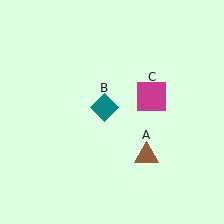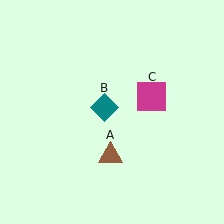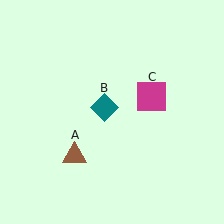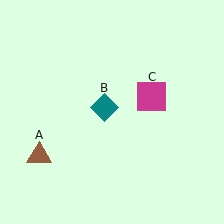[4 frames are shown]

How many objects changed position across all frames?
1 object changed position: brown triangle (object A).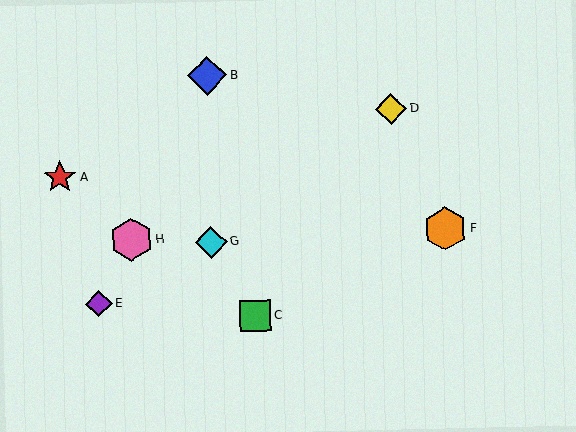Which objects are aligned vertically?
Objects B, G are aligned vertically.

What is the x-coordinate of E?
Object E is at x≈99.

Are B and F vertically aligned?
No, B is at x≈207 and F is at x≈445.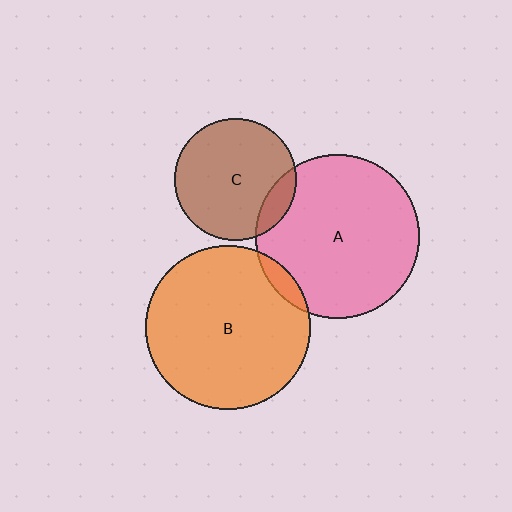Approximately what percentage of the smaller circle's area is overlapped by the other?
Approximately 5%.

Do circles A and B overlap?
Yes.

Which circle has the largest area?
Circle B (orange).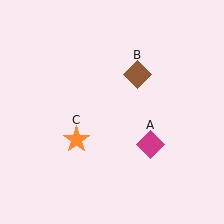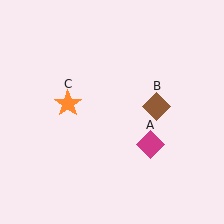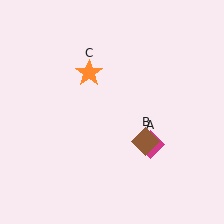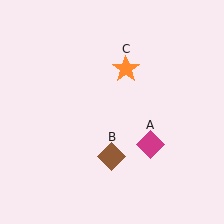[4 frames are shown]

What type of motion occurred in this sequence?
The brown diamond (object B), orange star (object C) rotated clockwise around the center of the scene.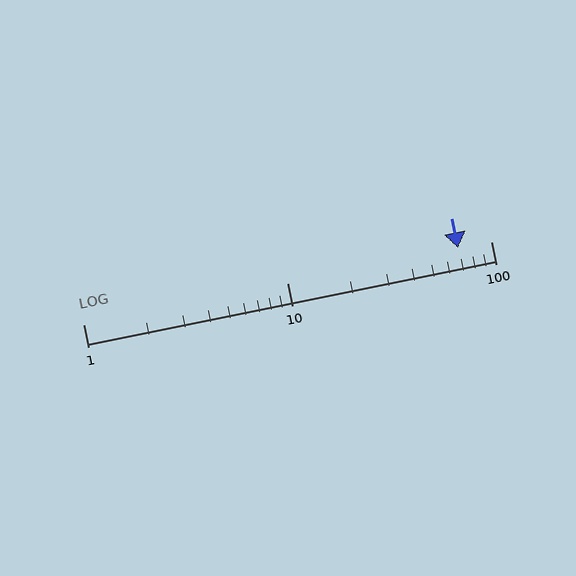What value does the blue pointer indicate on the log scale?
The pointer indicates approximately 69.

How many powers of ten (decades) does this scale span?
The scale spans 2 decades, from 1 to 100.